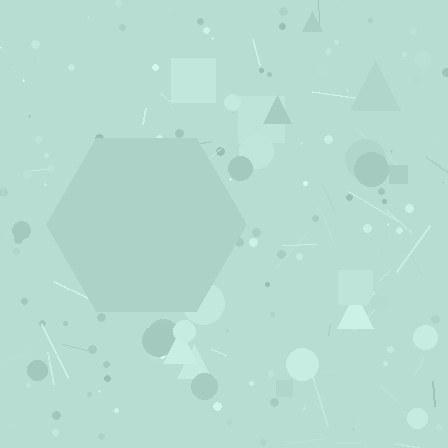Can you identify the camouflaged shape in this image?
The camouflaged shape is a hexagon.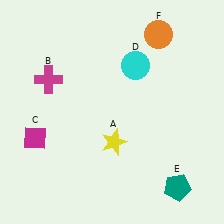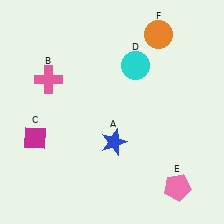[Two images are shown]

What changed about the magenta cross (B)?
In Image 1, B is magenta. In Image 2, it changed to pink.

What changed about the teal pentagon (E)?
In Image 1, E is teal. In Image 2, it changed to pink.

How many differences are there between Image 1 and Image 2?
There are 3 differences between the two images.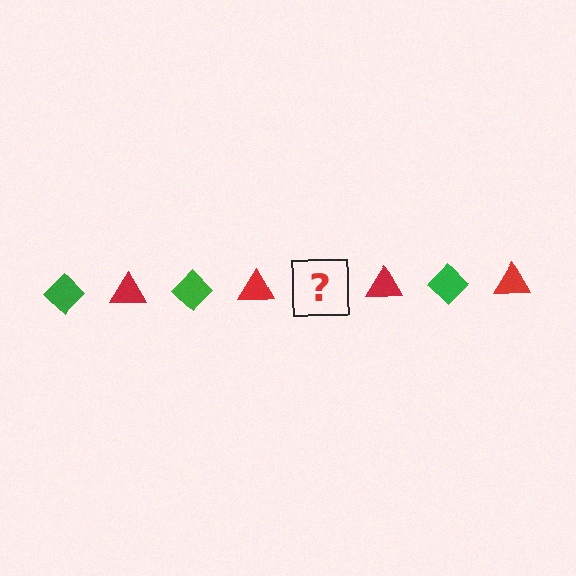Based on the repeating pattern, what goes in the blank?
The blank should be a green diamond.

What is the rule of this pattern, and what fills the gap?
The rule is that the pattern alternates between green diamond and red triangle. The gap should be filled with a green diamond.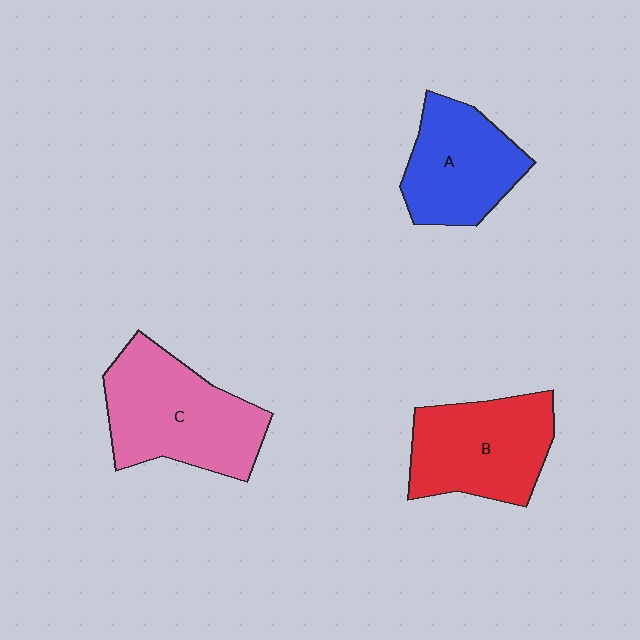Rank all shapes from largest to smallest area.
From largest to smallest: C (pink), B (red), A (blue).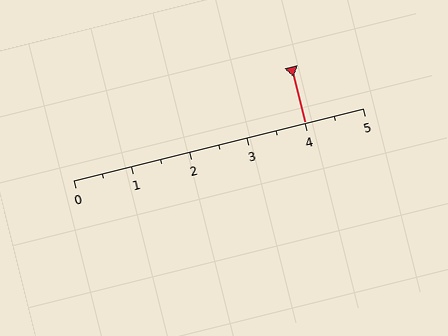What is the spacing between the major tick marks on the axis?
The major ticks are spaced 1 apart.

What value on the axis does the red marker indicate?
The marker indicates approximately 4.